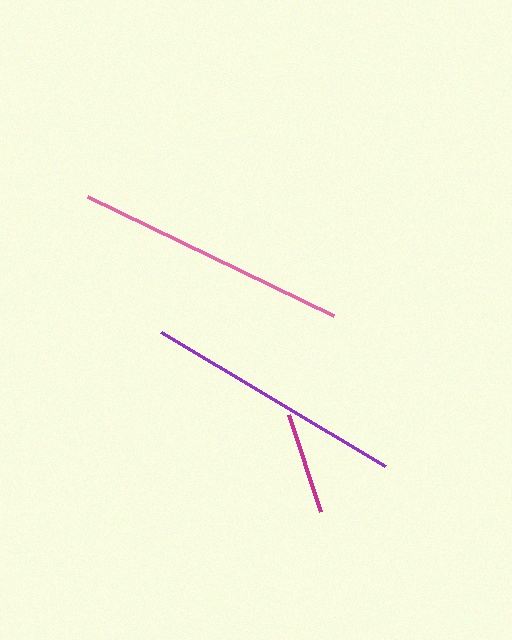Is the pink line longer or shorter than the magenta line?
The pink line is longer than the magenta line.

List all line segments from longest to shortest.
From longest to shortest: pink, purple, magenta.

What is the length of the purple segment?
The purple segment is approximately 261 pixels long.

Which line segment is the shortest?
The magenta line is the shortest at approximately 101 pixels.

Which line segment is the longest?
The pink line is the longest at approximately 273 pixels.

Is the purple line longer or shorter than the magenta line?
The purple line is longer than the magenta line.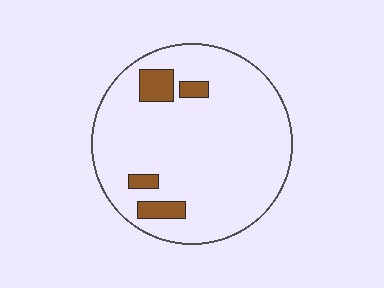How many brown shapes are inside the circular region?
4.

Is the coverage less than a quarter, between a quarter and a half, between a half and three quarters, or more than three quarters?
Less than a quarter.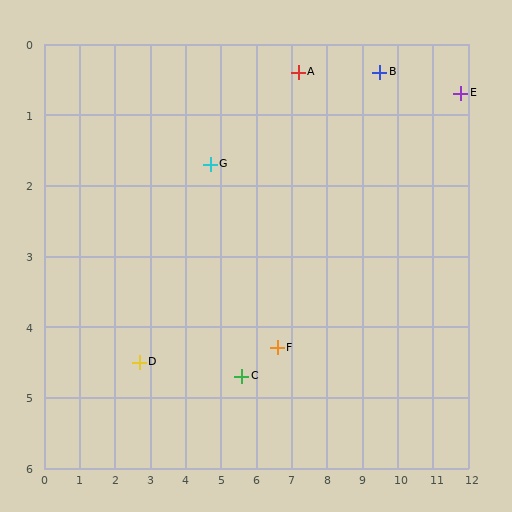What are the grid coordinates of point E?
Point E is at approximately (11.8, 0.7).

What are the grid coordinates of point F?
Point F is at approximately (6.6, 4.3).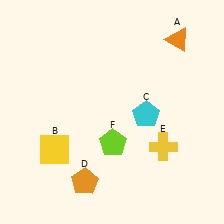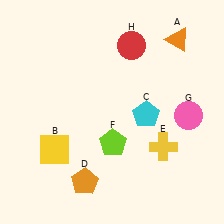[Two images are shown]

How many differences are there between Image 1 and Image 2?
There are 2 differences between the two images.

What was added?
A pink circle (G), a red circle (H) were added in Image 2.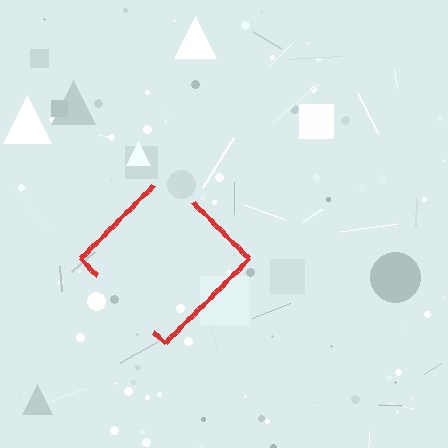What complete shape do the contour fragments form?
The contour fragments form a diamond.